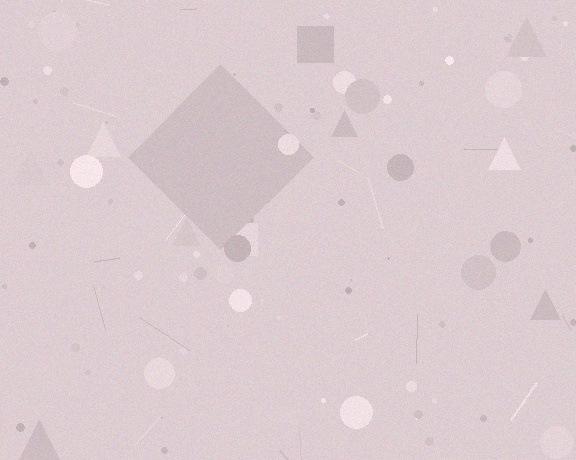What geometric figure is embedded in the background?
A diamond is embedded in the background.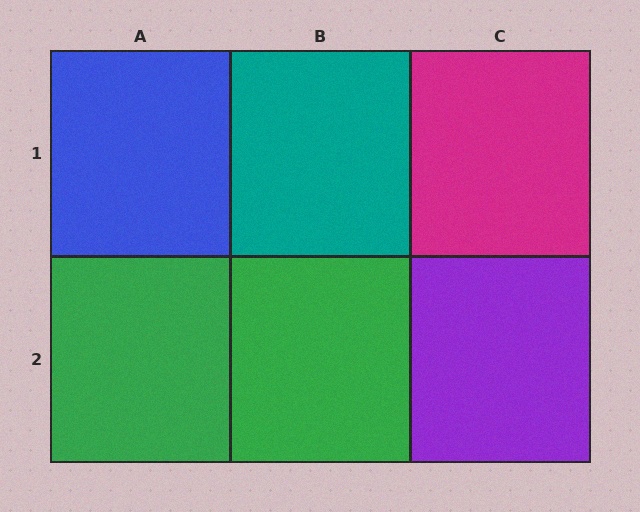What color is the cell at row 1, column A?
Blue.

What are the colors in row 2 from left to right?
Green, green, purple.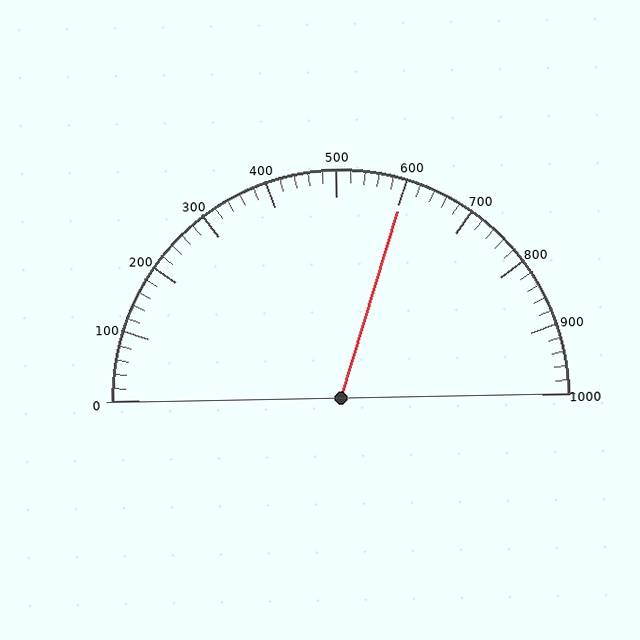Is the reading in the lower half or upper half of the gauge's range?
The reading is in the upper half of the range (0 to 1000).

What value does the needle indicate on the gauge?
The needle indicates approximately 600.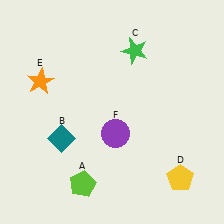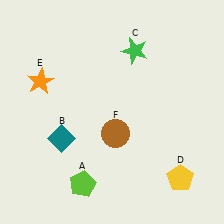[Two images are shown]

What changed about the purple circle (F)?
In Image 1, F is purple. In Image 2, it changed to brown.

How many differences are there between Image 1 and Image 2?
There is 1 difference between the two images.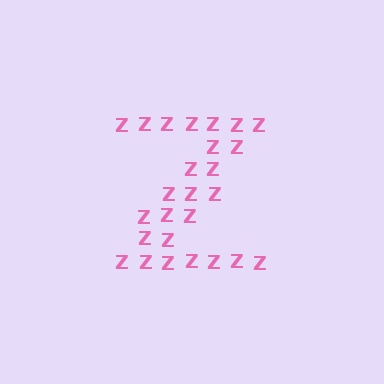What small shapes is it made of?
It is made of small letter Z's.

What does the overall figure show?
The overall figure shows the letter Z.